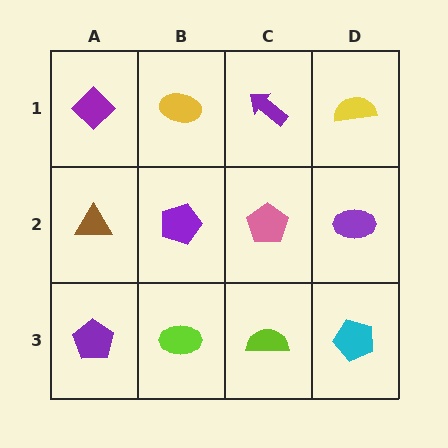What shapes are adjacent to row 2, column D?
A yellow semicircle (row 1, column D), a cyan pentagon (row 3, column D), a pink pentagon (row 2, column C).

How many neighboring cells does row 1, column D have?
2.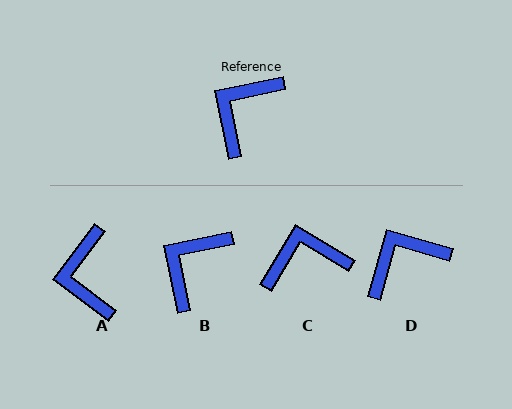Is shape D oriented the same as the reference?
No, it is off by about 27 degrees.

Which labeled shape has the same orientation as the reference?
B.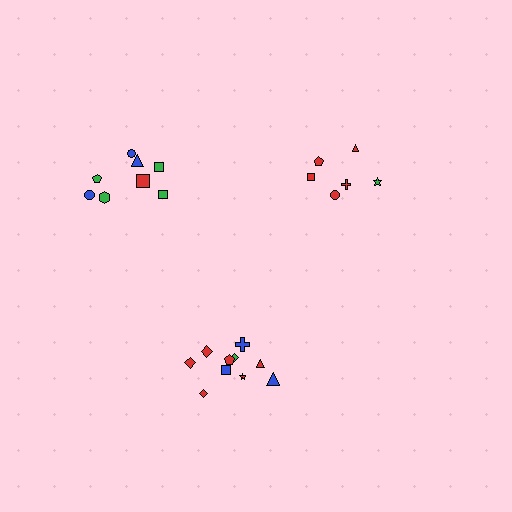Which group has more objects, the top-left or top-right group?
The top-left group.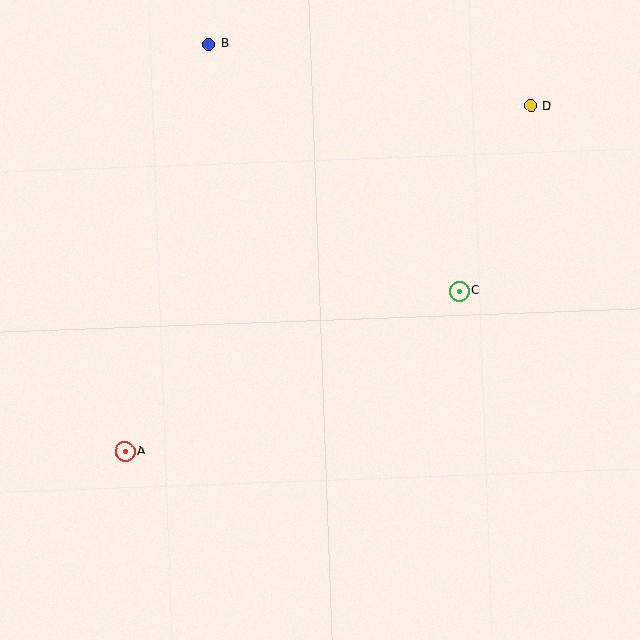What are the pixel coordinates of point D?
Point D is at (530, 106).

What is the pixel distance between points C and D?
The distance between C and D is 198 pixels.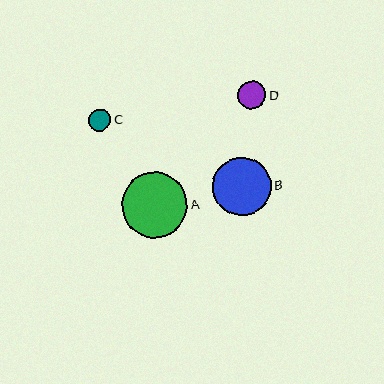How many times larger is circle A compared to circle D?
Circle A is approximately 2.3 times the size of circle D.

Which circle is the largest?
Circle A is the largest with a size of approximately 66 pixels.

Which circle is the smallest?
Circle C is the smallest with a size of approximately 22 pixels.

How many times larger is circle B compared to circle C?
Circle B is approximately 2.6 times the size of circle C.